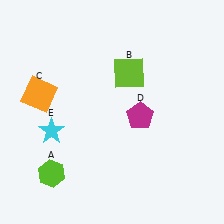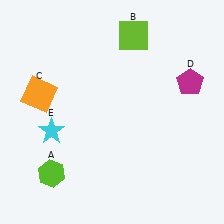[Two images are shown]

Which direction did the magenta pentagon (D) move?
The magenta pentagon (D) moved right.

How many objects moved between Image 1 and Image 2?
2 objects moved between the two images.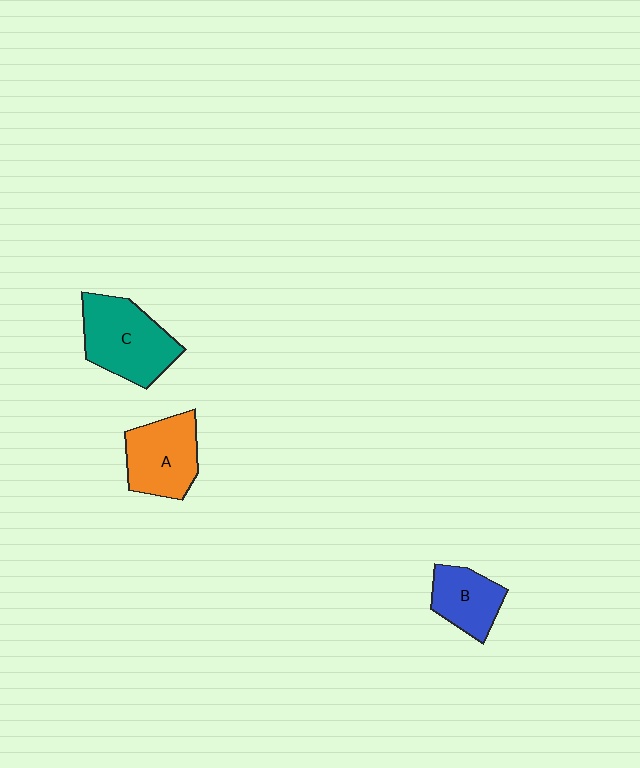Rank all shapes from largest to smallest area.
From largest to smallest: C (teal), A (orange), B (blue).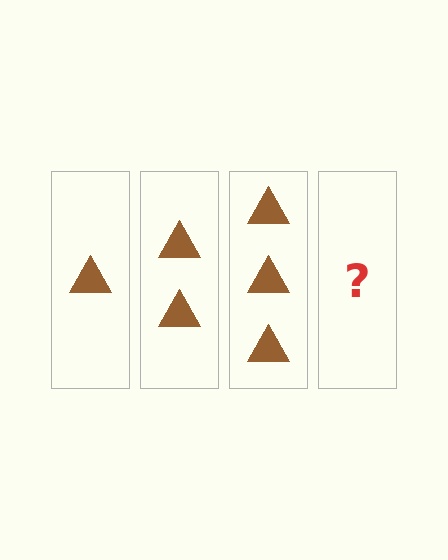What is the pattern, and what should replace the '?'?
The pattern is that each step adds one more triangle. The '?' should be 4 triangles.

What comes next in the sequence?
The next element should be 4 triangles.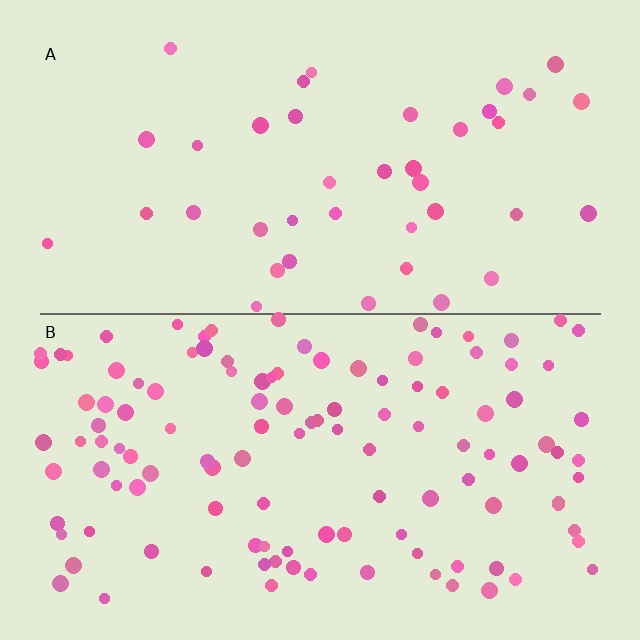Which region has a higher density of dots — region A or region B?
B (the bottom).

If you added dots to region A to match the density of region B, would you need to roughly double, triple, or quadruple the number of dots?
Approximately triple.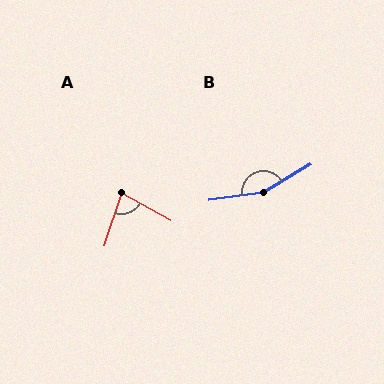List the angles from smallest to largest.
A (79°), B (157°).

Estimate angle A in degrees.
Approximately 79 degrees.